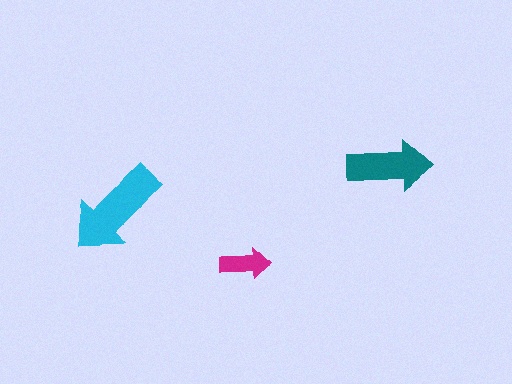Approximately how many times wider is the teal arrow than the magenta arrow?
About 1.5 times wider.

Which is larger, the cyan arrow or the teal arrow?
The cyan one.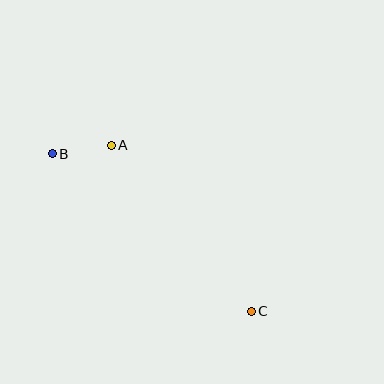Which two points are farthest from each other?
Points B and C are farthest from each other.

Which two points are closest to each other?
Points A and B are closest to each other.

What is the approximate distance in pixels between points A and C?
The distance between A and C is approximately 217 pixels.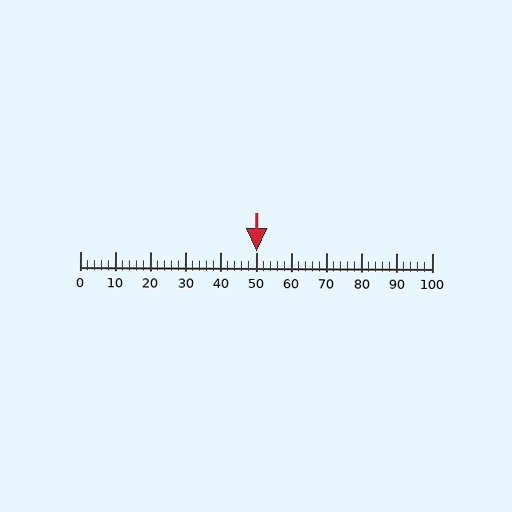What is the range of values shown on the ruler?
The ruler shows values from 0 to 100.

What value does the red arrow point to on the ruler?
The red arrow points to approximately 50.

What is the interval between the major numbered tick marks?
The major tick marks are spaced 10 units apart.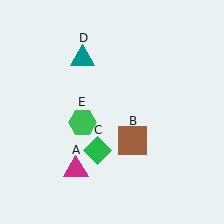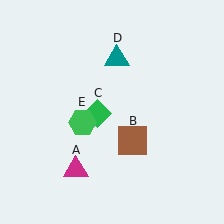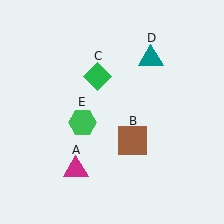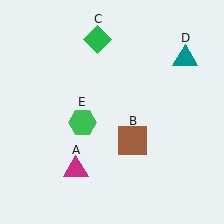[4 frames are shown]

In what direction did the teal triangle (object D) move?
The teal triangle (object D) moved right.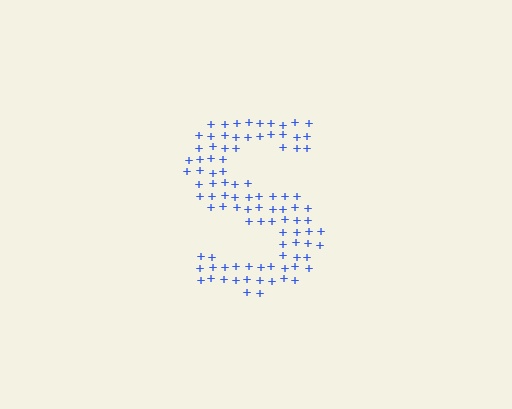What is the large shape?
The large shape is the letter S.